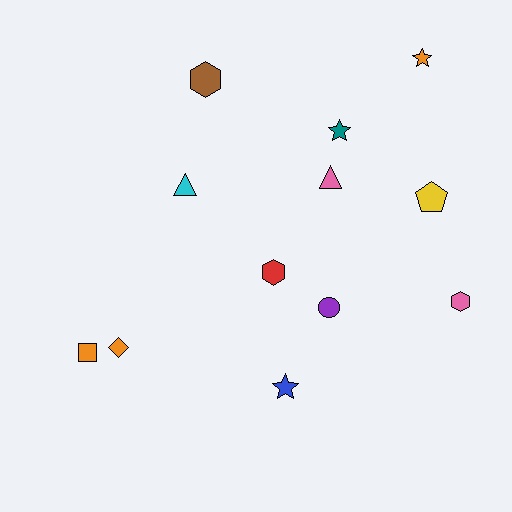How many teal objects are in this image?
There is 1 teal object.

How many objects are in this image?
There are 12 objects.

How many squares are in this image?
There is 1 square.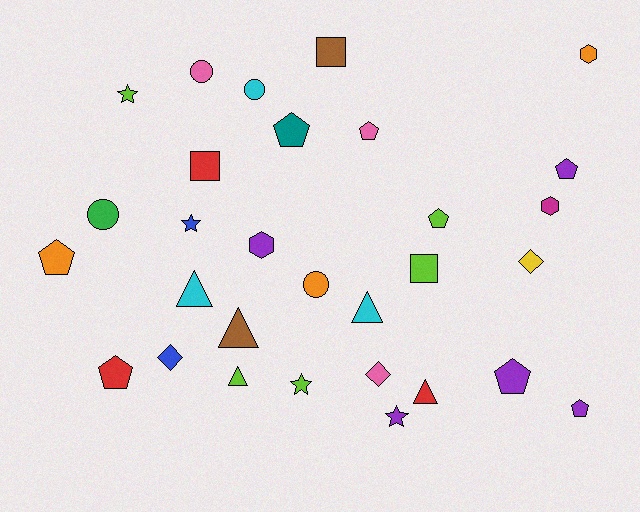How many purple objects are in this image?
There are 5 purple objects.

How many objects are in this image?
There are 30 objects.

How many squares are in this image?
There are 3 squares.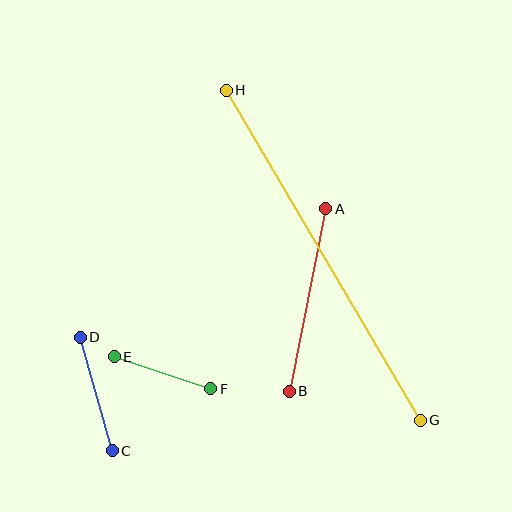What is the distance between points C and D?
The distance is approximately 118 pixels.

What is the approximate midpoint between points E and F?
The midpoint is at approximately (162, 373) pixels.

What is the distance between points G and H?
The distance is approximately 383 pixels.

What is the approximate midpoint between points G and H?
The midpoint is at approximately (323, 255) pixels.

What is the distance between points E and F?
The distance is approximately 101 pixels.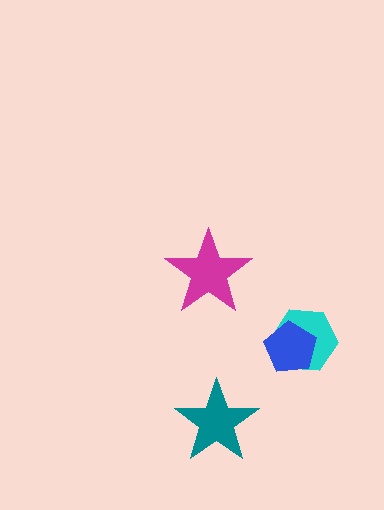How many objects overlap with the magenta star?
0 objects overlap with the magenta star.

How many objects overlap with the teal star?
0 objects overlap with the teal star.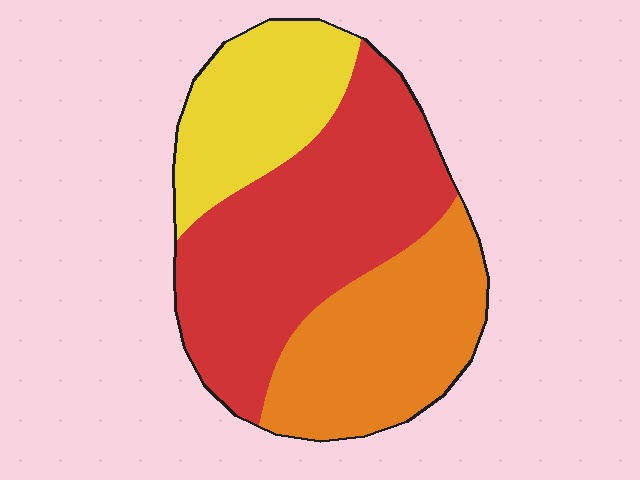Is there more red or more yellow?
Red.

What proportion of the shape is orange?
Orange covers 31% of the shape.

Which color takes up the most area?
Red, at roughly 45%.